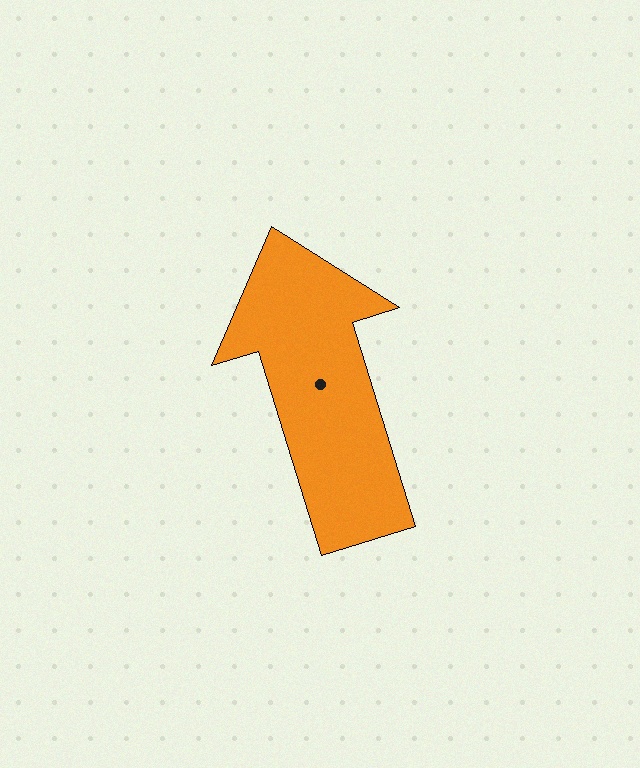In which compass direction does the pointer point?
North.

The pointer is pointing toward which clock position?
Roughly 11 o'clock.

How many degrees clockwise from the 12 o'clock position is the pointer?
Approximately 343 degrees.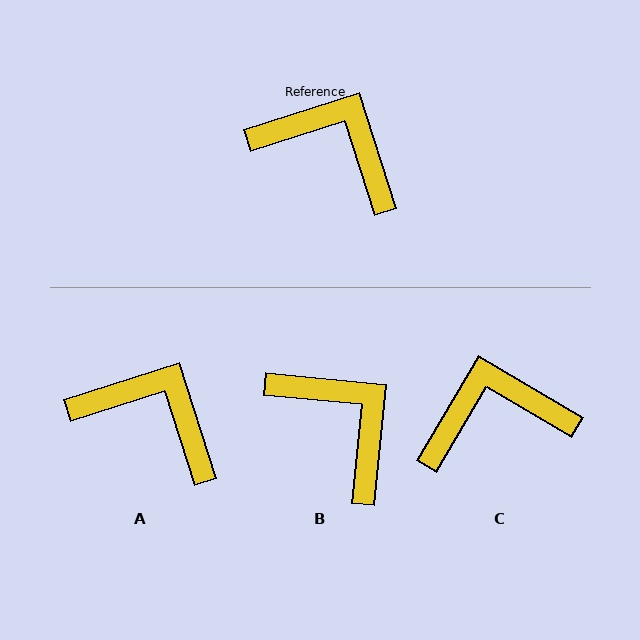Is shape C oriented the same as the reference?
No, it is off by about 42 degrees.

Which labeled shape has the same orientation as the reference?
A.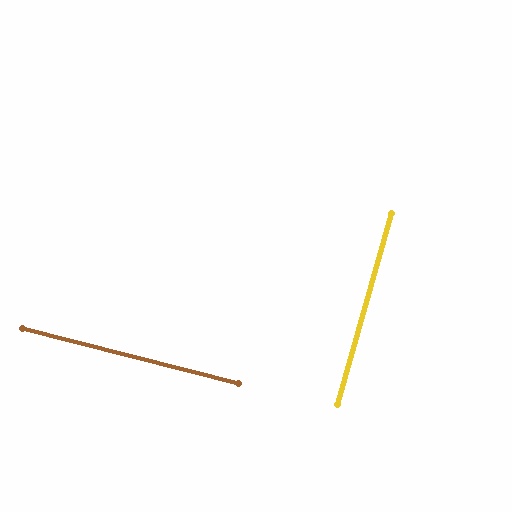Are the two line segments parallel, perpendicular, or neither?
Perpendicular — they meet at approximately 88°.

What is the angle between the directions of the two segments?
Approximately 88 degrees.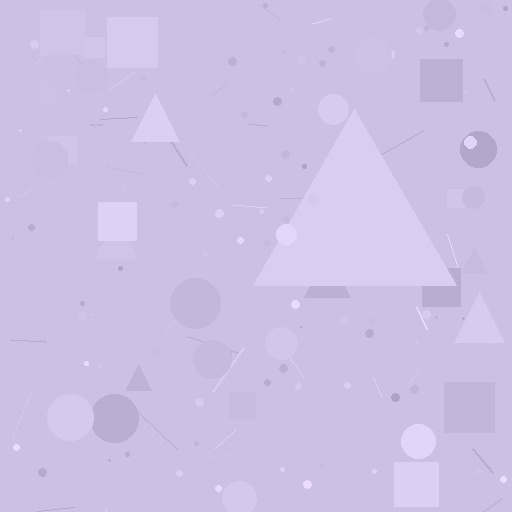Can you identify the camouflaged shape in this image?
The camouflaged shape is a triangle.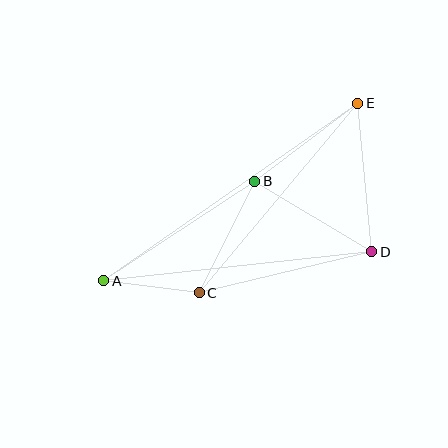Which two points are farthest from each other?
Points A and E are farthest from each other.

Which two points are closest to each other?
Points A and C are closest to each other.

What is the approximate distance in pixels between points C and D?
The distance between C and D is approximately 178 pixels.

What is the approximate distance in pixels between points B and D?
The distance between B and D is approximately 137 pixels.